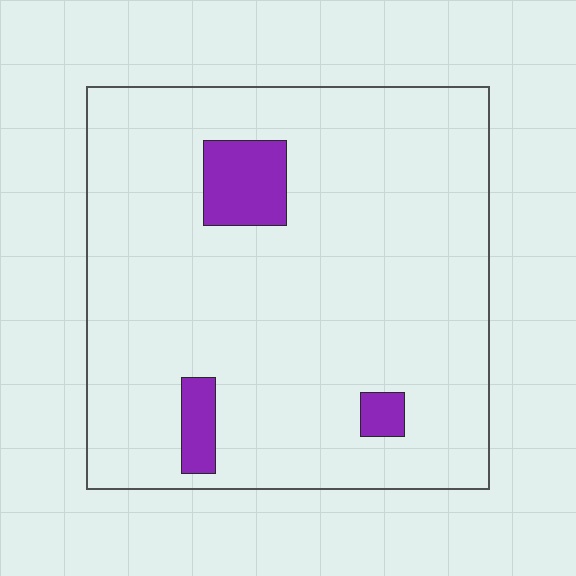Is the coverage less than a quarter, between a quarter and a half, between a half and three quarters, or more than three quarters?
Less than a quarter.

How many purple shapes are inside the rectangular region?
3.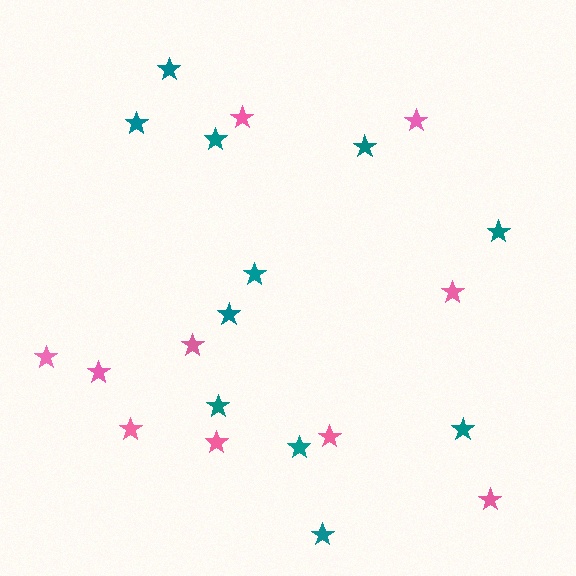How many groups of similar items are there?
There are 2 groups: one group of pink stars (10) and one group of teal stars (11).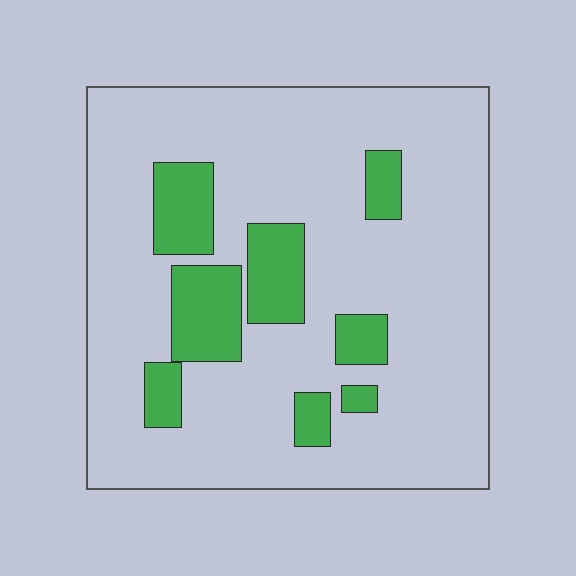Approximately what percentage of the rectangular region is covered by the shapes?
Approximately 20%.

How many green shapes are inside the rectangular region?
8.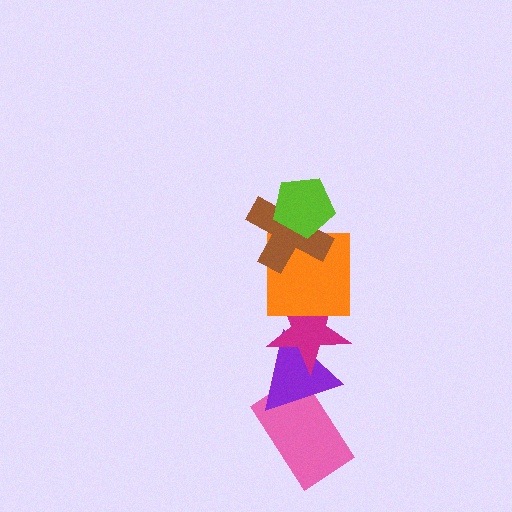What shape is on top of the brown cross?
The lime pentagon is on top of the brown cross.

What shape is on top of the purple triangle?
The magenta star is on top of the purple triangle.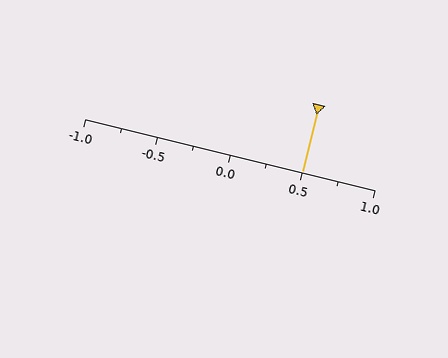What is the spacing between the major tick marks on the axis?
The major ticks are spaced 0.5 apart.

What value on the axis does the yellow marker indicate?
The marker indicates approximately 0.5.